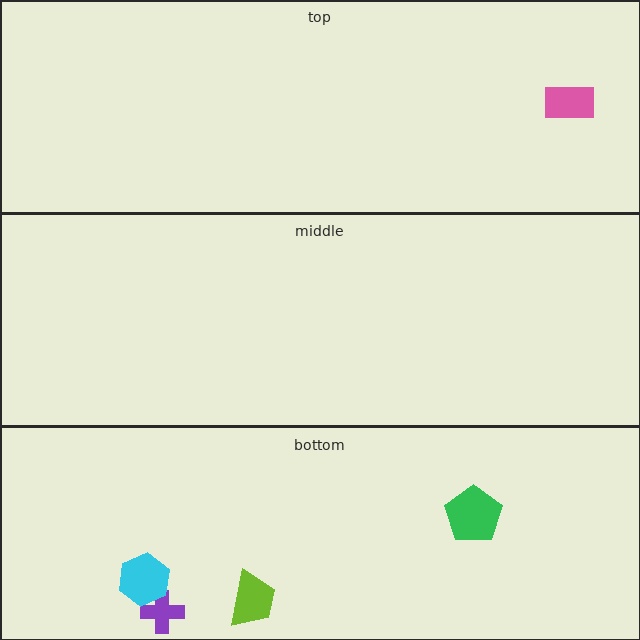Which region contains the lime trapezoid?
The bottom region.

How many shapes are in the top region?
1.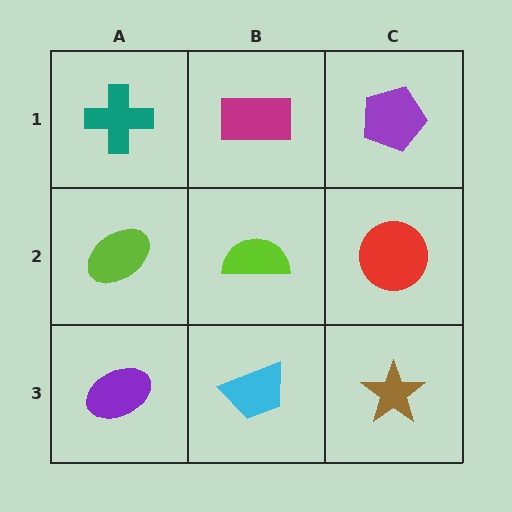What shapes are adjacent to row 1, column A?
A lime ellipse (row 2, column A), a magenta rectangle (row 1, column B).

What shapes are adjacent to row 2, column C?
A purple pentagon (row 1, column C), a brown star (row 3, column C), a lime semicircle (row 2, column B).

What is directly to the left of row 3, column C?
A cyan trapezoid.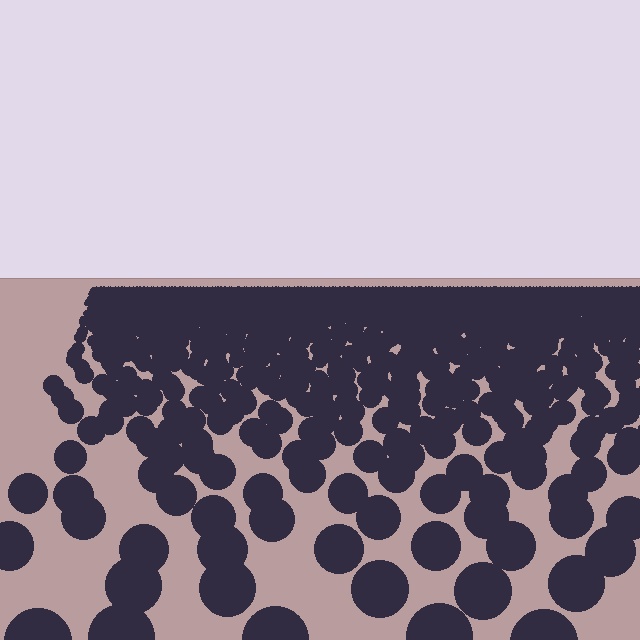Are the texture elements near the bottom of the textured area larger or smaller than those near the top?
Larger. Near the bottom, elements are closer to the viewer and appear at a bigger on-screen size.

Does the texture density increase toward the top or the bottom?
Density increases toward the top.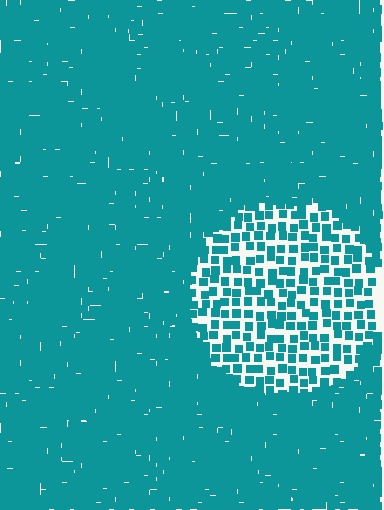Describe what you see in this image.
The image contains small teal elements arranged at two different densities. A circle-shaped region is visible where the elements are less densely packed than the surrounding area.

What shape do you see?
I see a circle.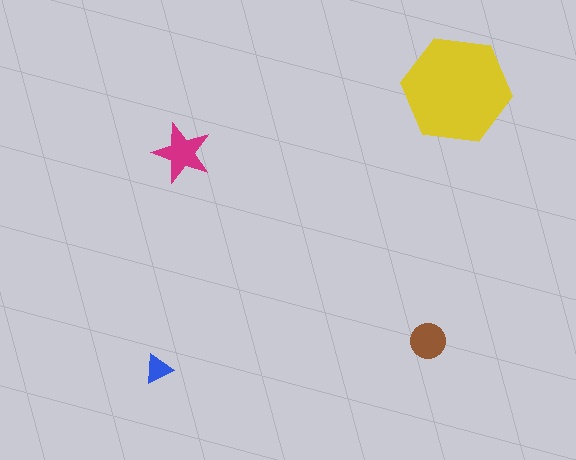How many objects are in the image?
There are 4 objects in the image.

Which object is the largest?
The yellow hexagon.